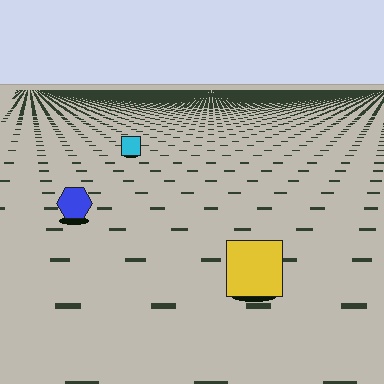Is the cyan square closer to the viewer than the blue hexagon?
No. The blue hexagon is closer — you can tell from the texture gradient: the ground texture is coarser near it.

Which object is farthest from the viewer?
The cyan square is farthest from the viewer. It appears smaller and the ground texture around it is denser.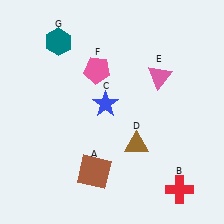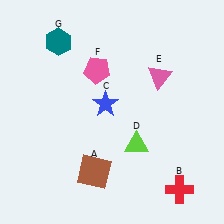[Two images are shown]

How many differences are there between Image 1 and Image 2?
There is 1 difference between the two images.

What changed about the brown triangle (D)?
In Image 1, D is brown. In Image 2, it changed to lime.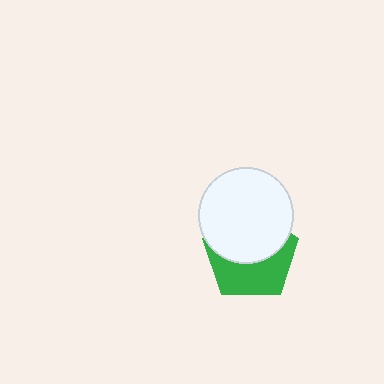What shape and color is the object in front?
The object in front is a white circle.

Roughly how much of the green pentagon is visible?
About half of it is visible (roughly 48%).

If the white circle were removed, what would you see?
You would see the complete green pentagon.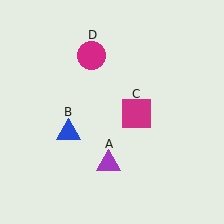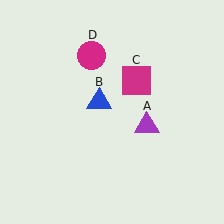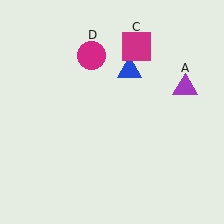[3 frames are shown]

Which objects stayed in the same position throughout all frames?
Magenta circle (object D) remained stationary.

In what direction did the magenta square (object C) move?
The magenta square (object C) moved up.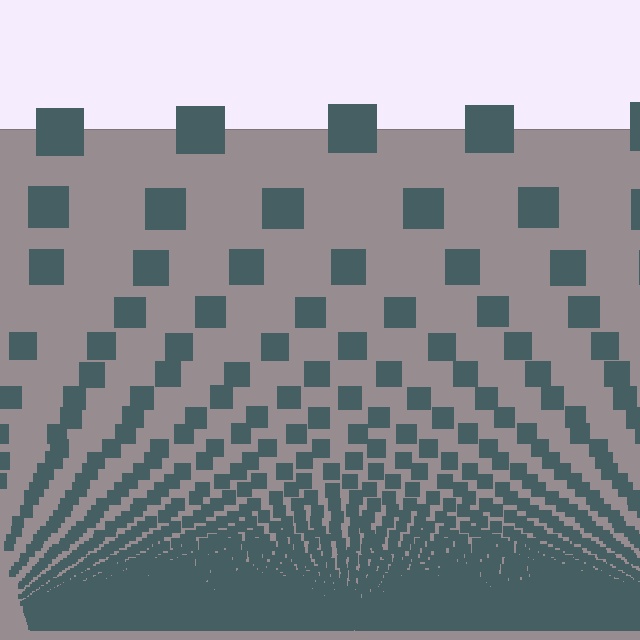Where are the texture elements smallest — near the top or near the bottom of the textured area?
Near the bottom.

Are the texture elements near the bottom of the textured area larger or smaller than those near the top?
Smaller. The gradient is inverted — elements near the bottom are smaller and denser.